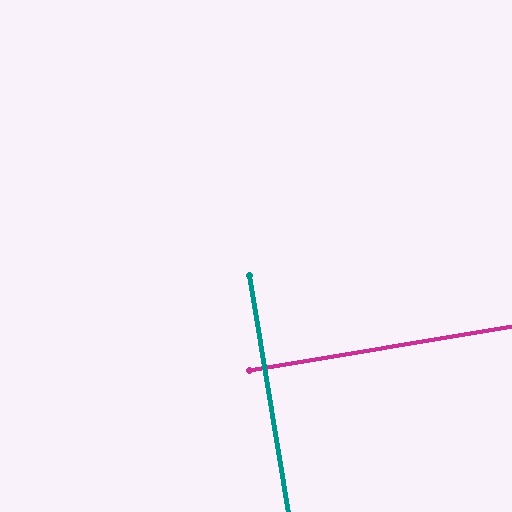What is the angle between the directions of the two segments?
Approximately 90 degrees.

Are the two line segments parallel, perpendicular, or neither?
Perpendicular — they meet at approximately 90°.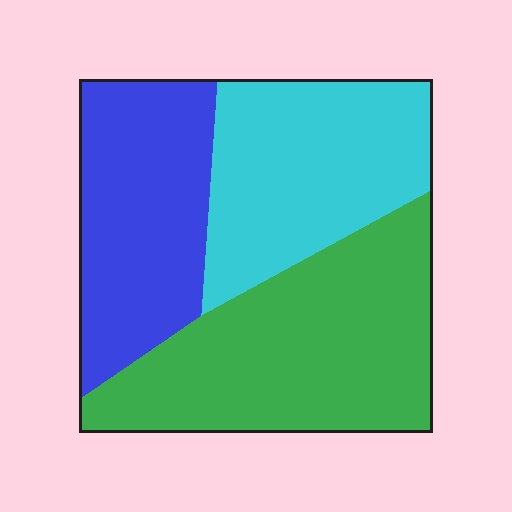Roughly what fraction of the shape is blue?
Blue covers roughly 30% of the shape.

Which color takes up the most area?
Green, at roughly 40%.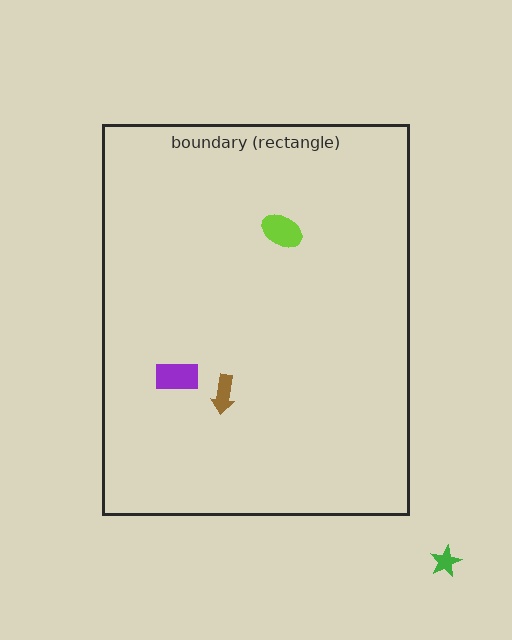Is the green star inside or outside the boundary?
Outside.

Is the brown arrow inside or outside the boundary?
Inside.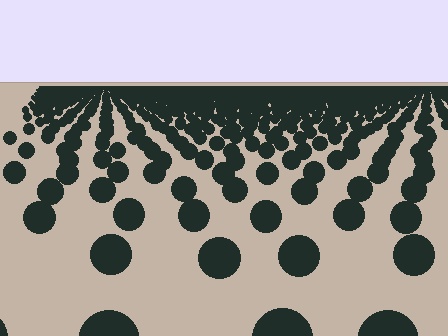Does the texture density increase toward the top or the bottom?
Density increases toward the top.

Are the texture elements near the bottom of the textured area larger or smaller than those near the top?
Larger. Near the bottom, elements are closer to the viewer and appear at a bigger on-screen size.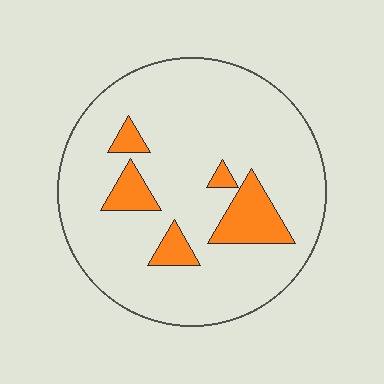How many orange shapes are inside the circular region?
5.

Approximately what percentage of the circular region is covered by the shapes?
Approximately 15%.